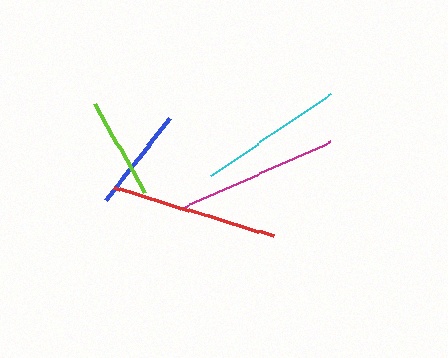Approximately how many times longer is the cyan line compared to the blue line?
The cyan line is approximately 1.4 times the length of the blue line.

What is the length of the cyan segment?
The cyan segment is approximately 145 pixels long.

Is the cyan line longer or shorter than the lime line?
The cyan line is longer than the lime line.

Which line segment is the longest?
The red line is the longest at approximately 167 pixels.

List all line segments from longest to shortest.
From longest to shortest: red, magenta, cyan, blue, lime.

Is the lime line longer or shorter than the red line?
The red line is longer than the lime line.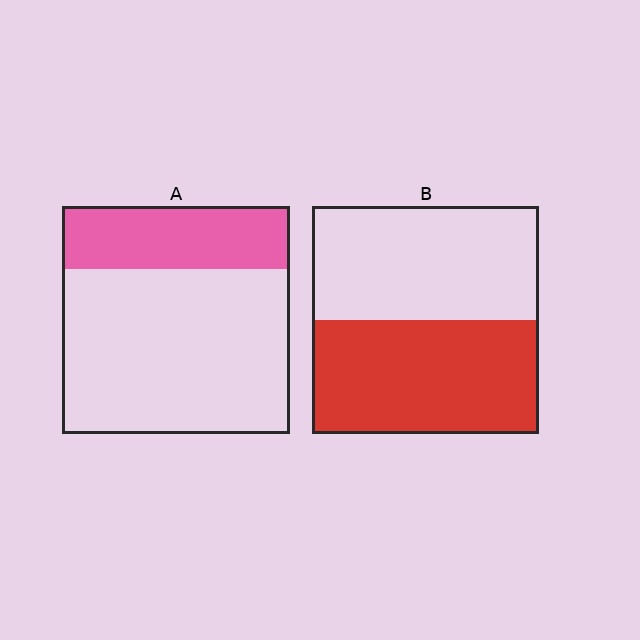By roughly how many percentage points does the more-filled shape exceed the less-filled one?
By roughly 20 percentage points (B over A).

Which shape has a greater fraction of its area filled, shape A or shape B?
Shape B.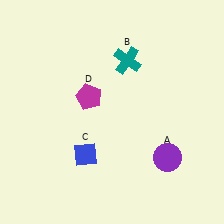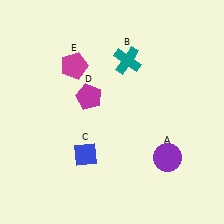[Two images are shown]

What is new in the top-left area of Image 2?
A magenta pentagon (E) was added in the top-left area of Image 2.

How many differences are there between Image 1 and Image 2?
There is 1 difference between the two images.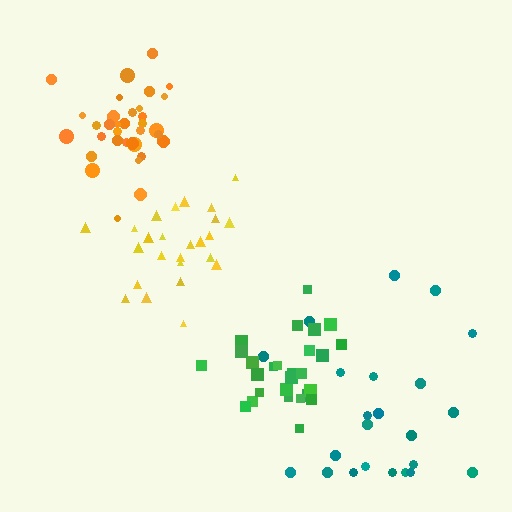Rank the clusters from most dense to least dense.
orange, green, yellow, teal.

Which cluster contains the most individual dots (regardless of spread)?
Orange (34).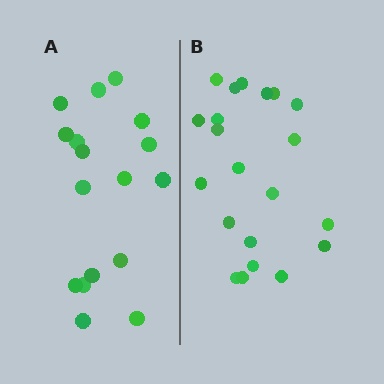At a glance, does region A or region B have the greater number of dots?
Region B (the right region) has more dots.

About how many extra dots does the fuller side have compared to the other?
Region B has about 4 more dots than region A.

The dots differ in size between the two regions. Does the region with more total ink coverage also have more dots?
No. Region A has more total ink coverage because its dots are larger, but region B actually contains more individual dots. Total area can be misleading — the number of items is what matters here.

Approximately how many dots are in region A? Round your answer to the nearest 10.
About 20 dots. (The exact count is 17, which rounds to 20.)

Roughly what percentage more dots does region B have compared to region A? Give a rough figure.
About 25% more.